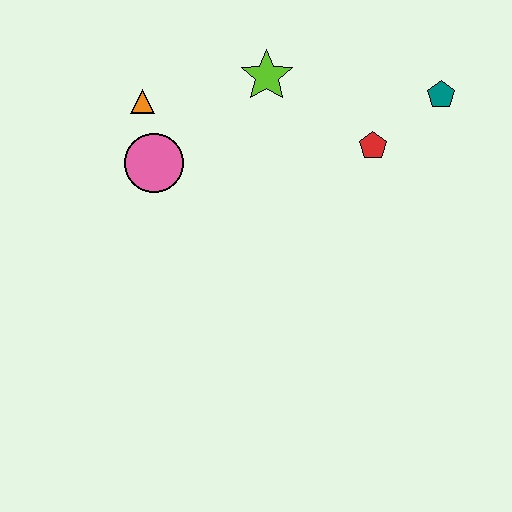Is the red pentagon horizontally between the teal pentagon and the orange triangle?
Yes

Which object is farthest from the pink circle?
The teal pentagon is farthest from the pink circle.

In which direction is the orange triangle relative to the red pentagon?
The orange triangle is to the left of the red pentagon.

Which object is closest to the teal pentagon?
The red pentagon is closest to the teal pentagon.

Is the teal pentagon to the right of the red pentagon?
Yes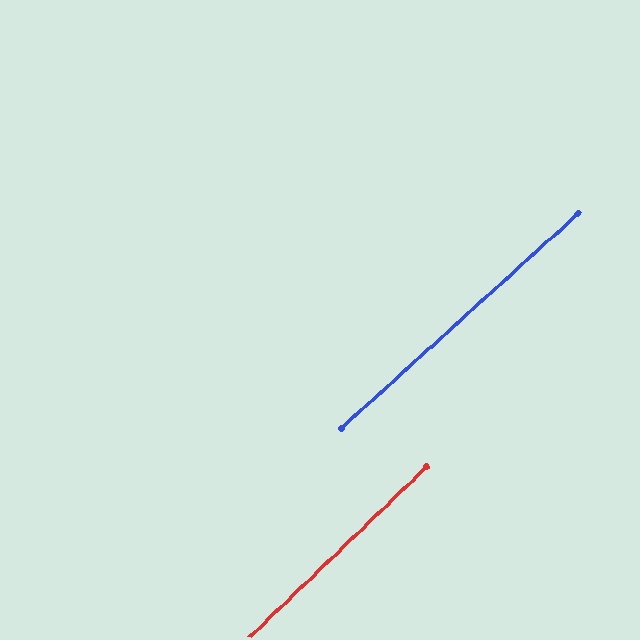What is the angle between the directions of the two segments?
Approximately 2 degrees.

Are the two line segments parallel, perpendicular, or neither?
Parallel — their directions differ by only 1.8°.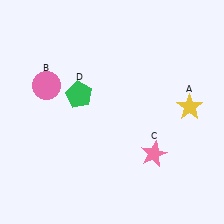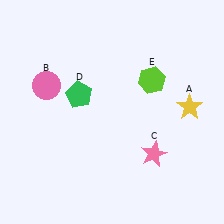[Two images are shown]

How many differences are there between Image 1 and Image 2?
There is 1 difference between the two images.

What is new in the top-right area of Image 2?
A lime hexagon (E) was added in the top-right area of Image 2.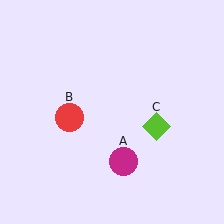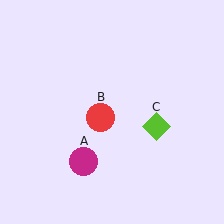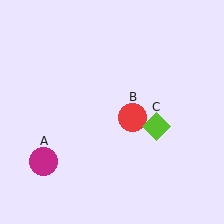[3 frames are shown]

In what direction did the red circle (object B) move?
The red circle (object B) moved right.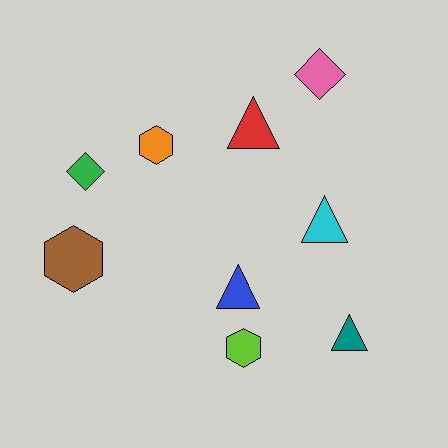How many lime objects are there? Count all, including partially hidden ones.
There is 1 lime object.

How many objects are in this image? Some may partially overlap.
There are 9 objects.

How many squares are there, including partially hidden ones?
There are no squares.